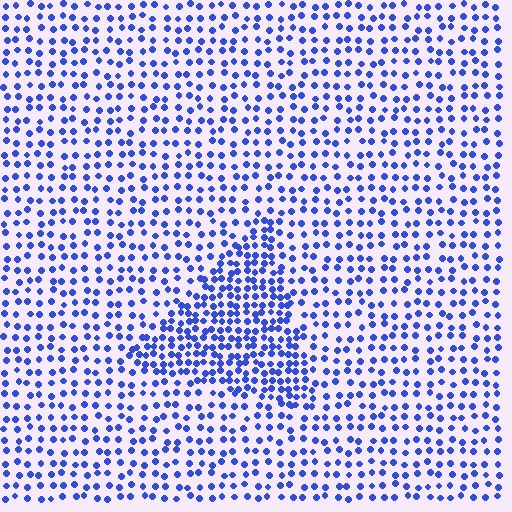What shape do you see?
I see a triangle.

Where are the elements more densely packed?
The elements are more densely packed inside the triangle boundary.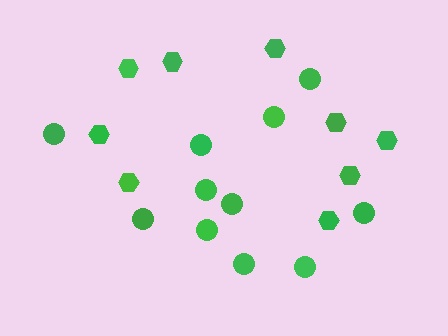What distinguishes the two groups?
There are 2 groups: one group of hexagons (9) and one group of circles (11).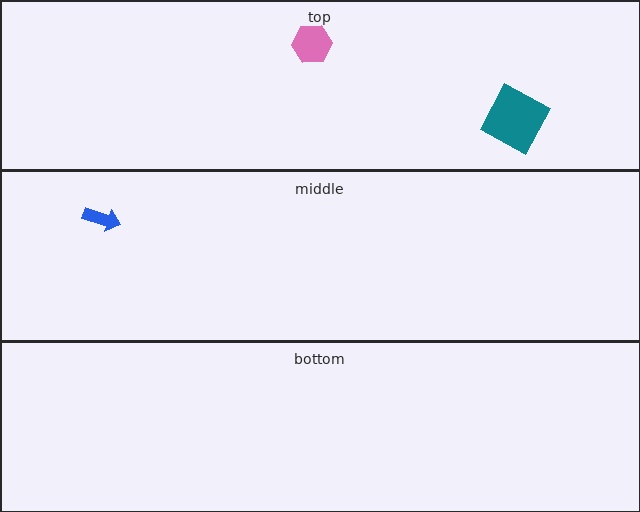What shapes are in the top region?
The pink hexagon, the teal square.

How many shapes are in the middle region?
1.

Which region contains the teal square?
The top region.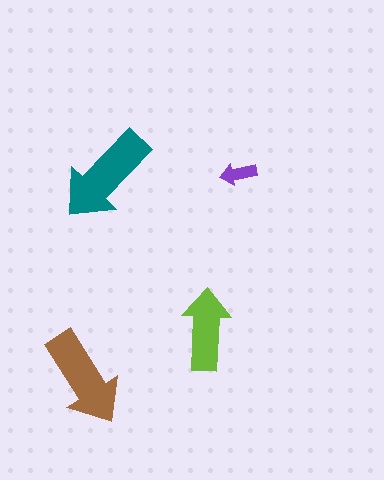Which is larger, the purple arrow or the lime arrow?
The lime one.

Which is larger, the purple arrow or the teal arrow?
The teal one.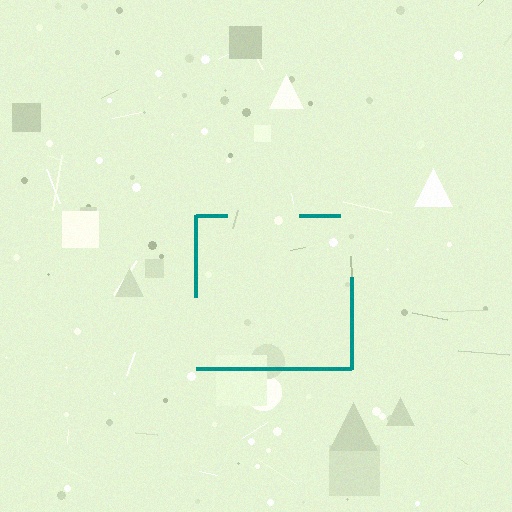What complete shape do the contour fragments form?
The contour fragments form a square.